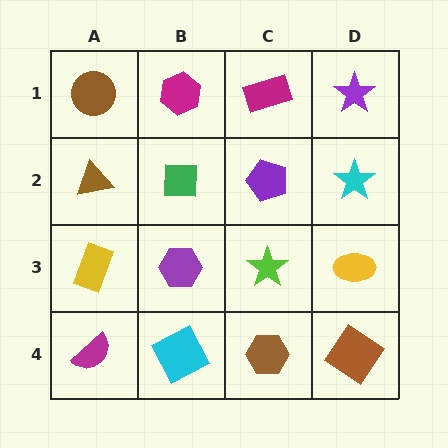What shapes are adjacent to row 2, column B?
A magenta hexagon (row 1, column B), a purple hexagon (row 3, column B), a brown triangle (row 2, column A), a purple pentagon (row 2, column C).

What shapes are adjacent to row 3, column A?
A brown triangle (row 2, column A), a magenta semicircle (row 4, column A), a purple hexagon (row 3, column B).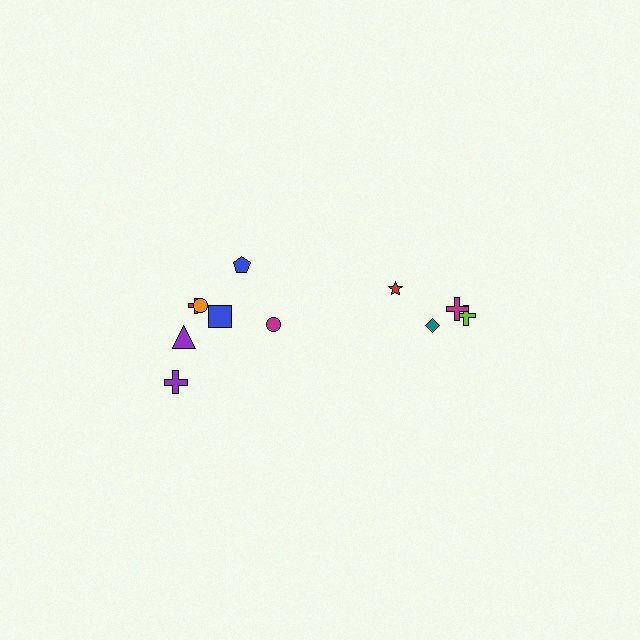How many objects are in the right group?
There are 4 objects.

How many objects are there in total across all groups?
There are 11 objects.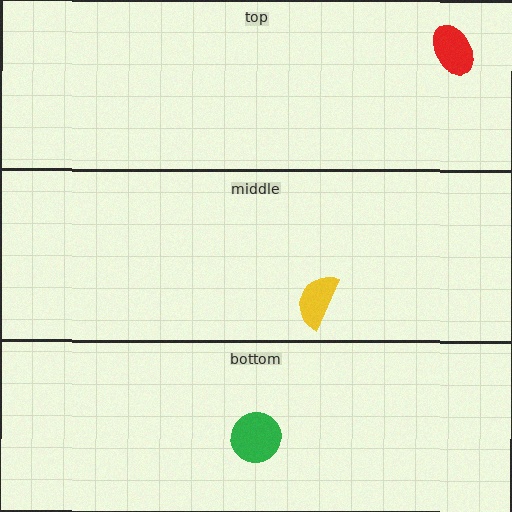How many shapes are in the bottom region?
1.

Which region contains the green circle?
The bottom region.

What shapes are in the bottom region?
The green circle.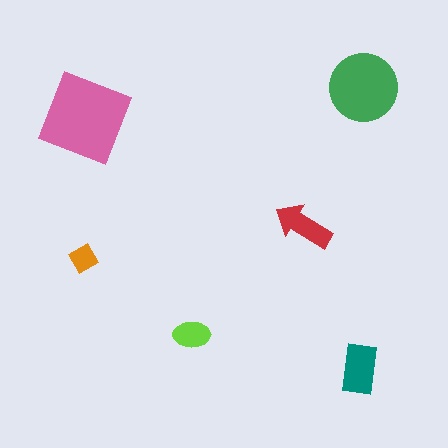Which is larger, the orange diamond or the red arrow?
The red arrow.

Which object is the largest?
The pink square.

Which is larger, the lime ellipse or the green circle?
The green circle.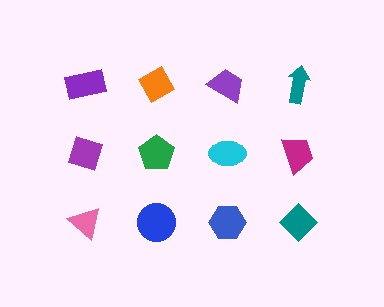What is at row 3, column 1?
A pink triangle.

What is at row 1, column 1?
A purple rectangle.